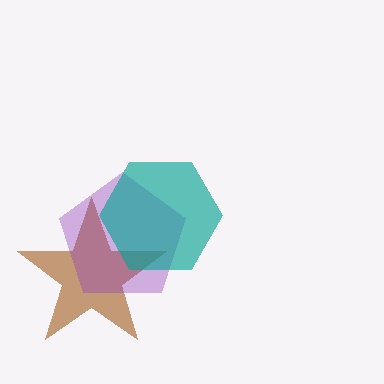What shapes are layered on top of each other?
The layered shapes are: a brown star, a purple pentagon, a teal hexagon.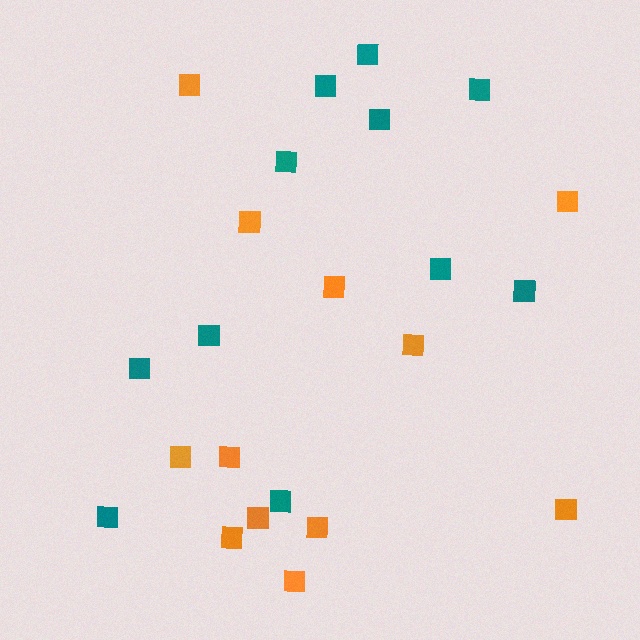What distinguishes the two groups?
There are 2 groups: one group of orange squares (12) and one group of teal squares (11).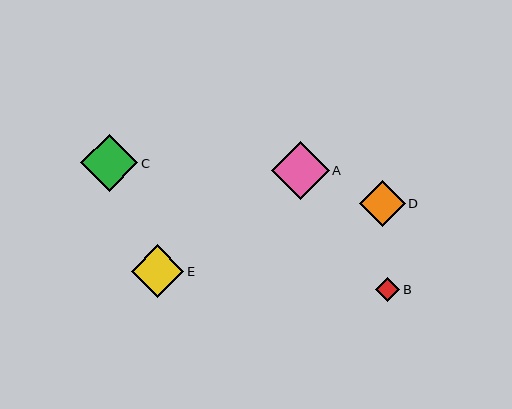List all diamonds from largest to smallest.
From largest to smallest: A, C, E, D, B.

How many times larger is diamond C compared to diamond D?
Diamond C is approximately 1.2 times the size of diamond D.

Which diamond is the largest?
Diamond A is the largest with a size of approximately 57 pixels.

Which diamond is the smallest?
Diamond B is the smallest with a size of approximately 24 pixels.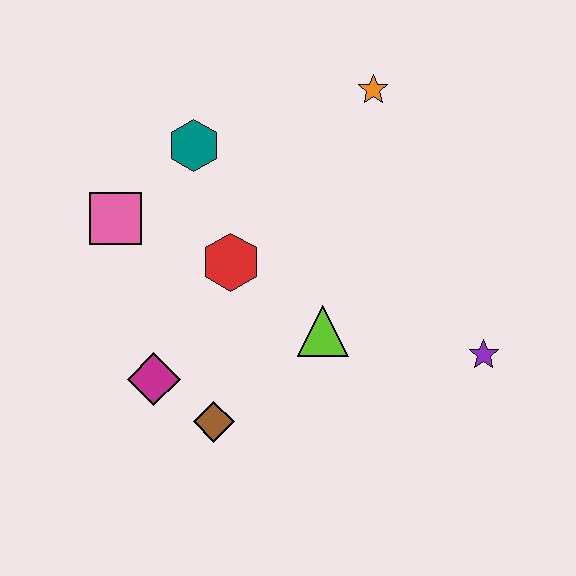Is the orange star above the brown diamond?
Yes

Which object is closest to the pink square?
The teal hexagon is closest to the pink square.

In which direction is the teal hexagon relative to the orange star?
The teal hexagon is to the left of the orange star.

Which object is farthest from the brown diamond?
The orange star is farthest from the brown diamond.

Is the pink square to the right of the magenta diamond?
No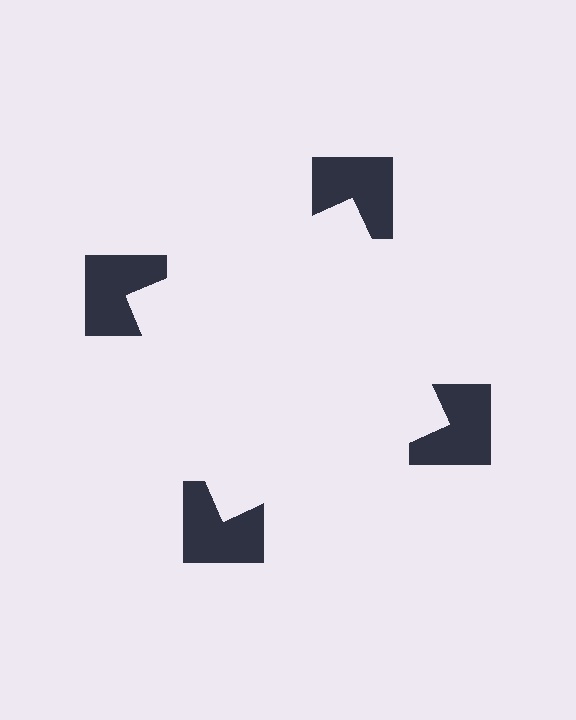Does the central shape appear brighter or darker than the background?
It typically appears slightly brighter than the background, even though no actual brightness change is drawn.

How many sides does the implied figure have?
4 sides.